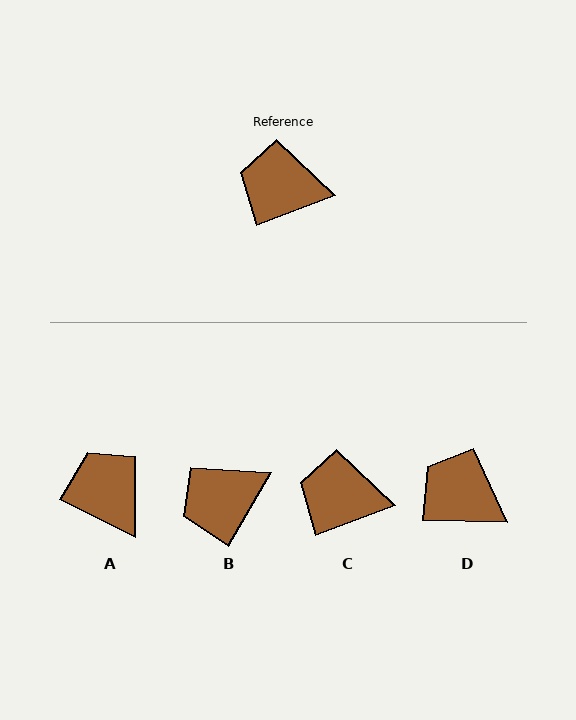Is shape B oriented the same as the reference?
No, it is off by about 39 degrees.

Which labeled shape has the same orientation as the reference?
C.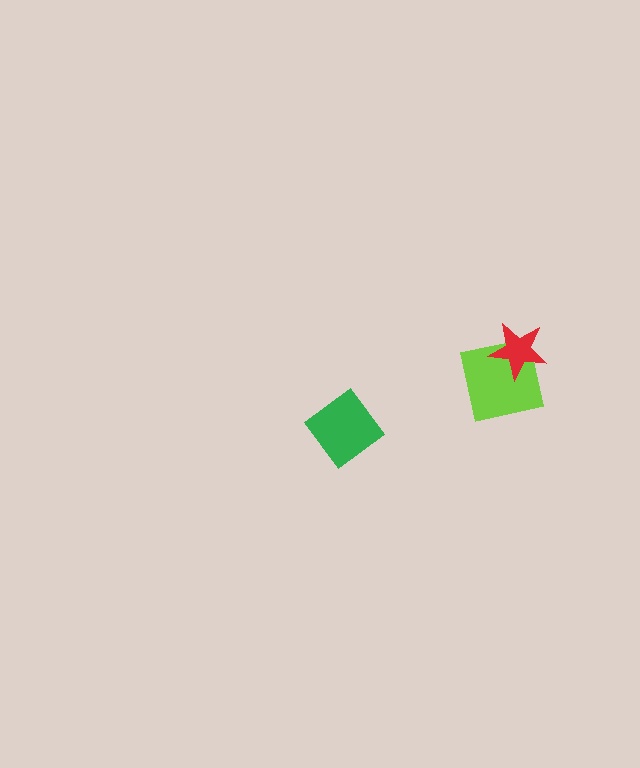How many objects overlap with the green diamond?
0 objects overlap with the green diamond.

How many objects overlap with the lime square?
1 object overlaps with the lime square.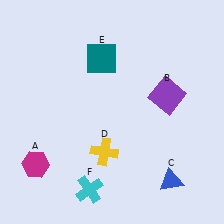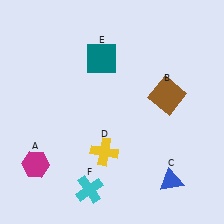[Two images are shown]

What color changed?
The square (B) changed from purple in Image 1 to brown in Image 2.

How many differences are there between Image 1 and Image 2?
There is 1 difference between the two images.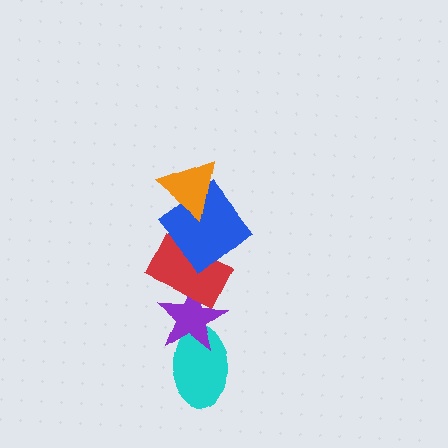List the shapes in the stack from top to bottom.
From top to bottom: the orange triangle, the blue diamond, the red rectangle, the purple star, the cyan ellipse.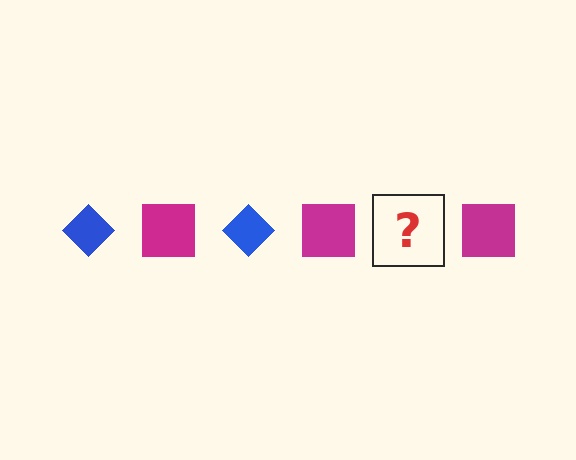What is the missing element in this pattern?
The missing element is a blue diamond.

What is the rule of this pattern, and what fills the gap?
The rule is that the pattern alternates between blue diamond and magenta square. The gap should be filled with a blue diamond.